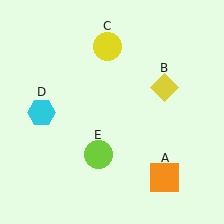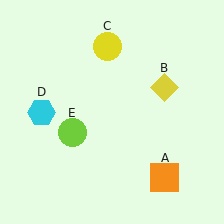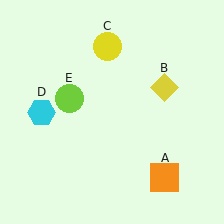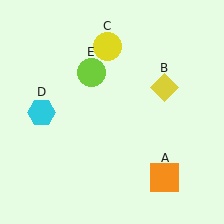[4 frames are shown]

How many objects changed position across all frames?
1 object changed position: lime circle (object E).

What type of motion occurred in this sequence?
The lime circle (object E) rotated clockwise around the center of the scene.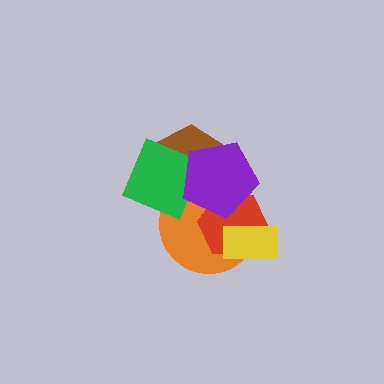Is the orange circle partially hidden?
Yes, it is partially covered by another shape.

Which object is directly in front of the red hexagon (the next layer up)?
The purple pentagon is directly in front of the red hexagon.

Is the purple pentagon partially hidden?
No, no other shape covers it.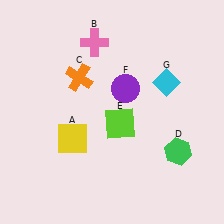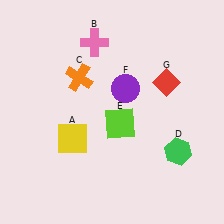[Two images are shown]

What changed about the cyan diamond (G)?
In Image 1, G is cyan. In Image 2, it changed to red.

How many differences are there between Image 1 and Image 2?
There is 1 difference between the two images.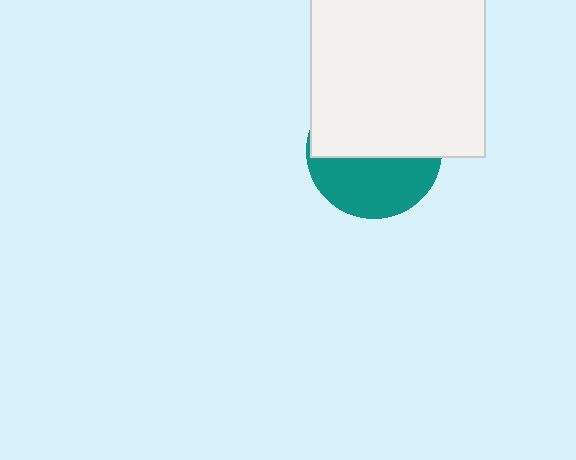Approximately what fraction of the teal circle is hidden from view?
Roughly 56% of the teal circle is hidden behind the white square.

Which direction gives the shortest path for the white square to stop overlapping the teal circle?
Moving up gives the shortest separation.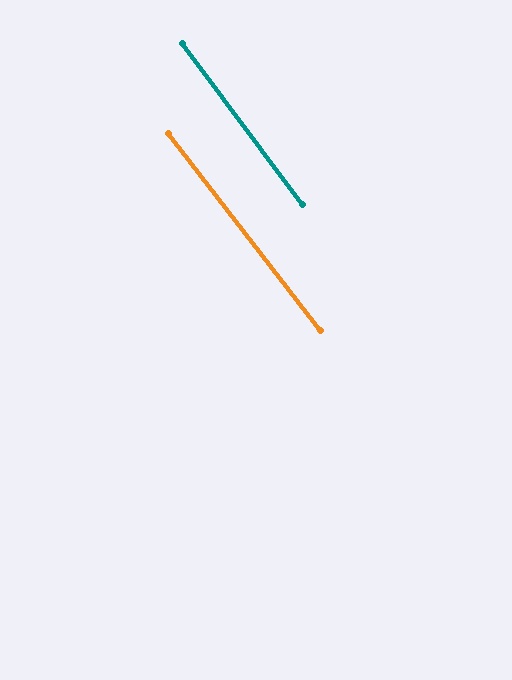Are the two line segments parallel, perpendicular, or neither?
Parallel — their directions differ by only 1.0°.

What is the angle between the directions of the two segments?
Approximately 1 degree.